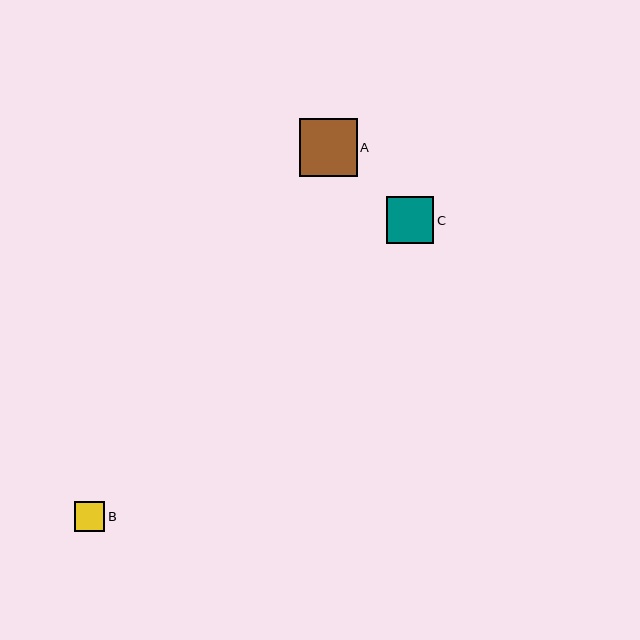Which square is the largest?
Square A is the largest with a size of approximately 58 pixels.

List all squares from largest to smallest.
From largest to smallest: A, C, B.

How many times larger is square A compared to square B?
Square A is approximately 1.9 times the size of square B.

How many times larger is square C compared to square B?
Square C is approximately 1.6 times the size of square B.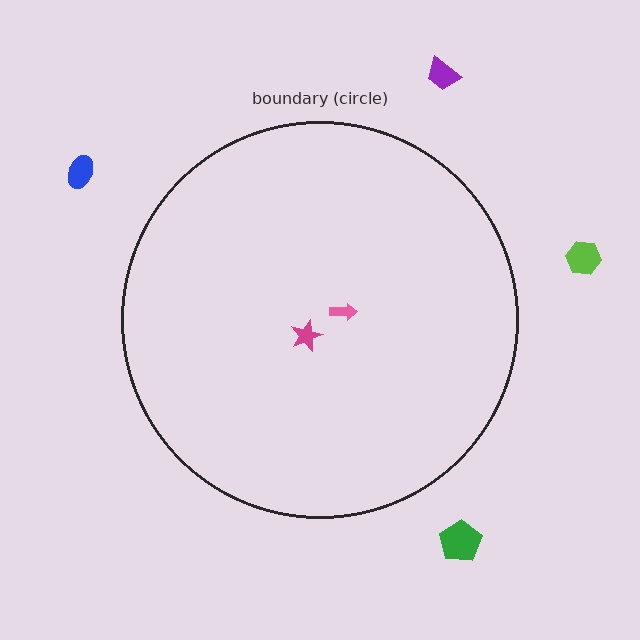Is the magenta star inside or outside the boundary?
Inside.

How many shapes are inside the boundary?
2 inside, 4 outside.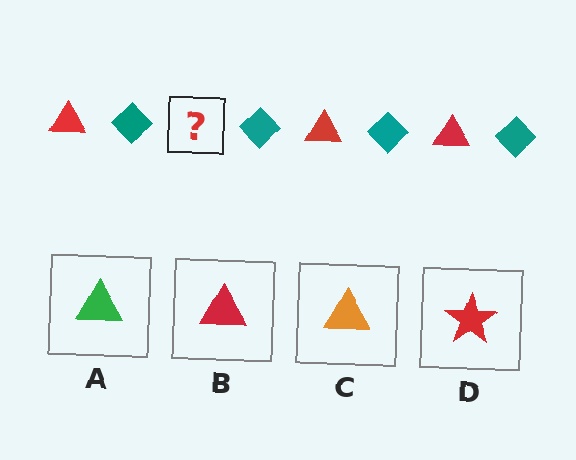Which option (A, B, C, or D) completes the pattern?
B.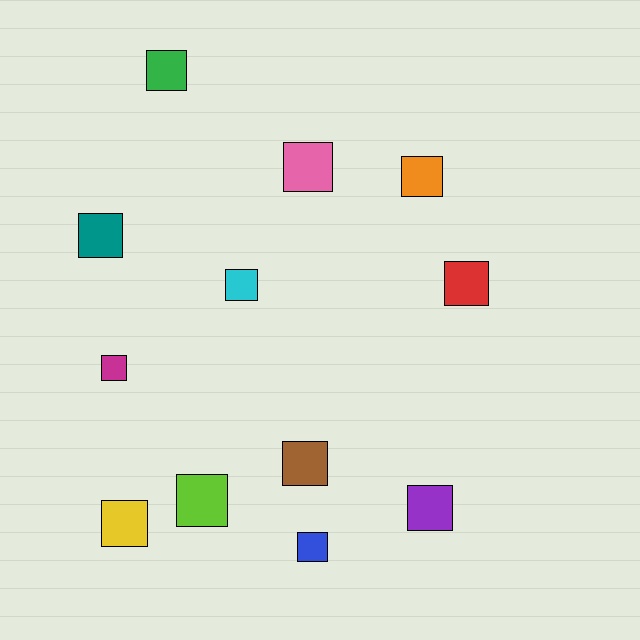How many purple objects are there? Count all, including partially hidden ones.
There is 1 purple object.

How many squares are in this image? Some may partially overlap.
There are 12 squares.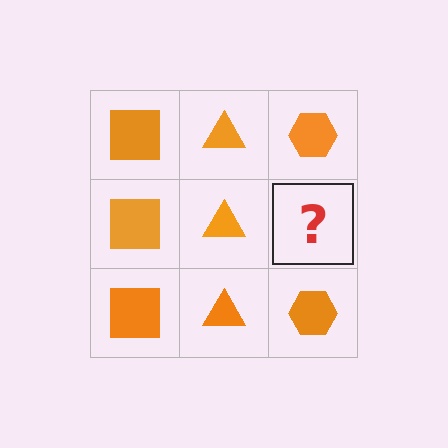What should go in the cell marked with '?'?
The missing cell should contain an orange hexagon.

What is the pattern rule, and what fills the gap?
The rule is that each column has a consistent shape. The gap should be filled with an orange hexagon.